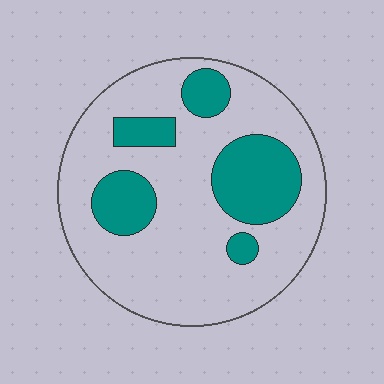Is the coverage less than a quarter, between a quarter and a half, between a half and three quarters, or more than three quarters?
Between a quarter and a half.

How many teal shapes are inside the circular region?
5.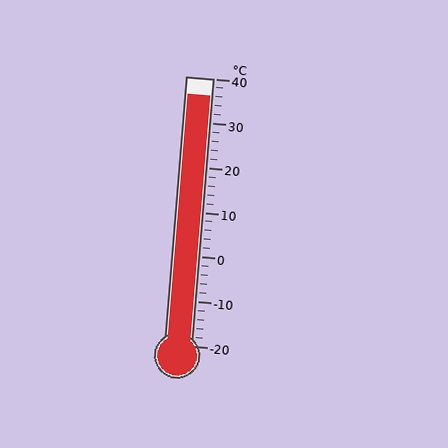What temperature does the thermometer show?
The thermometer shows approximately 36°C.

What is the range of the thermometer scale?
The thermometer scale ranges from -20°C to 40°C.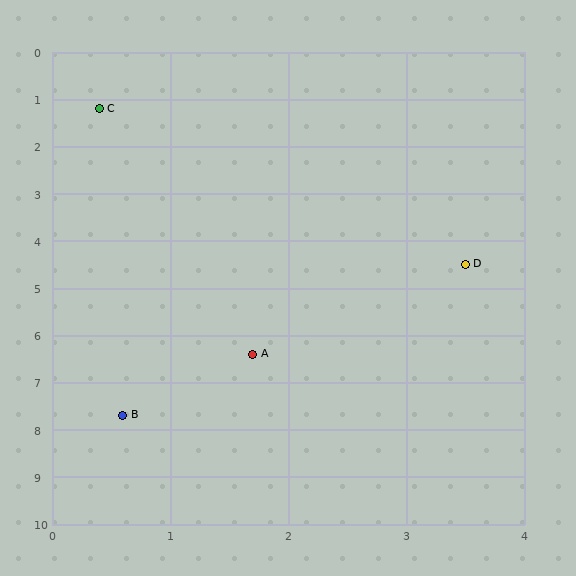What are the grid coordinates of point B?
Point B is at approximately (0.6, 7.7).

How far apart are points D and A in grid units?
Points D and A are about 2.6 grid units apart.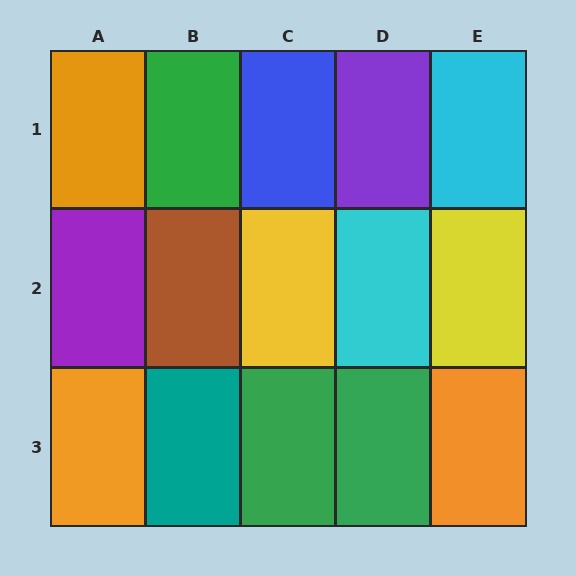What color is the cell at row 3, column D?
Green.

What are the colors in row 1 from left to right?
Orange, green, blue, purple, cyan.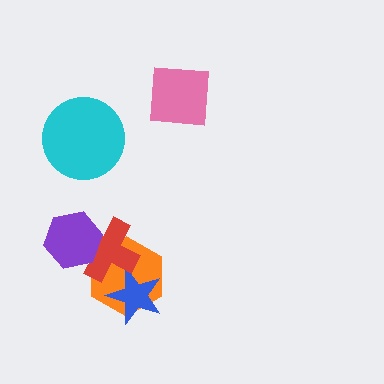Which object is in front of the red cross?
The purple hexagon is in front of the red cross.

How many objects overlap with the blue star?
2 objects overlap with the blue star.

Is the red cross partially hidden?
Yes, it is partially covered by another shape.